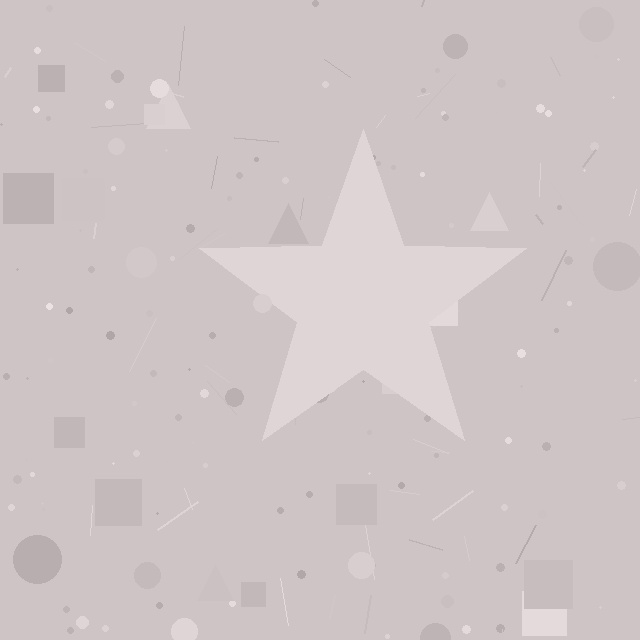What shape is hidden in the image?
A star is hidden in the image.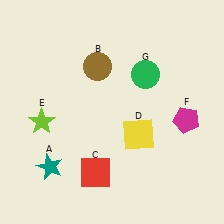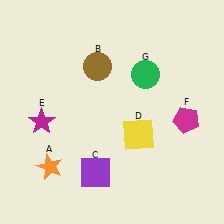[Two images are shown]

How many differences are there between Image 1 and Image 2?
There are 3 differences between the two images.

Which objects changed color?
A changed from teal to orange. C changed from red to purple. E changed from lime to magenta.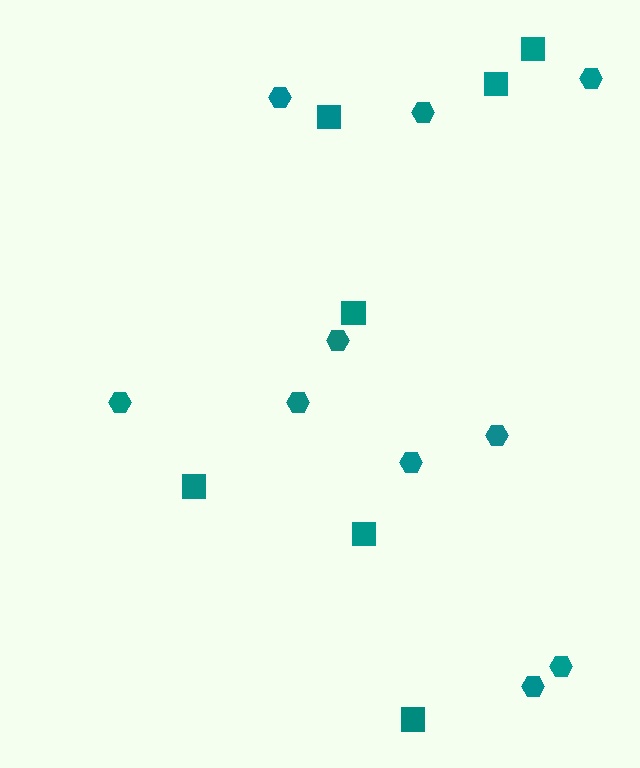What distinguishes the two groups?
There are 2 groups: one group of hexagons (10) and one group of squares (7).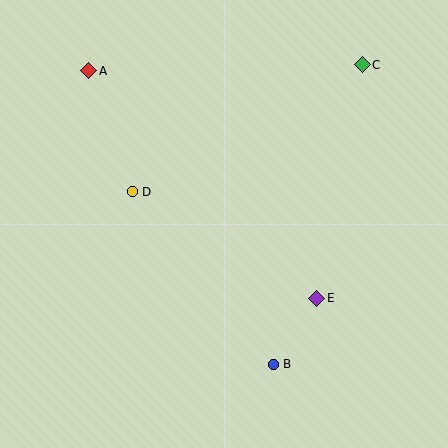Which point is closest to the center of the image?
Point D at (132, 192) is closest to the center.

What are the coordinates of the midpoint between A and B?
The midpoint between A and B is at (181, 217).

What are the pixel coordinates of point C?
Point C is at (362, 65).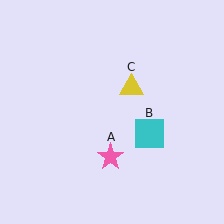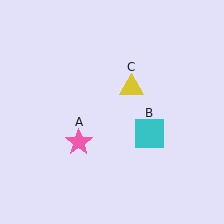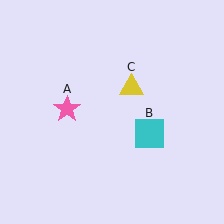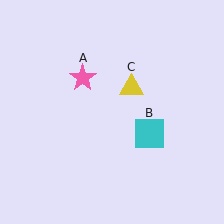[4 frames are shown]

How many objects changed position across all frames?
1 object changed position: pink star (object A).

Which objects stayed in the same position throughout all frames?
Cyan square (object B) and yellow triangle (object C) remained stationary.